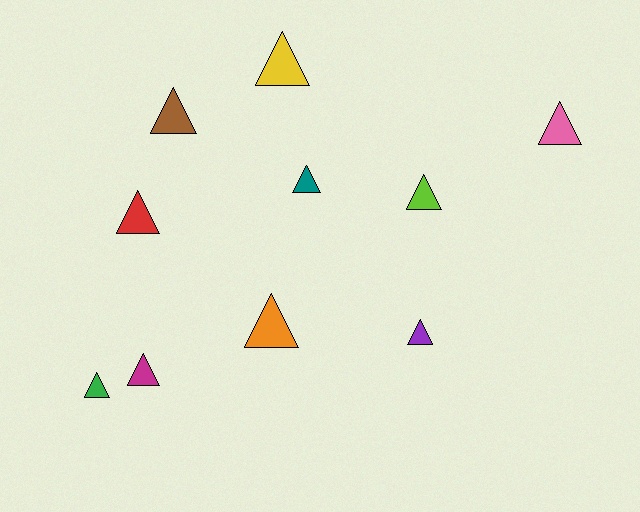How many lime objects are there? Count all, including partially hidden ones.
There is 1 lime object.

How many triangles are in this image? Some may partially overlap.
There are 10 triangles.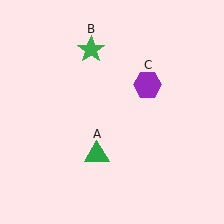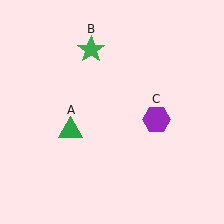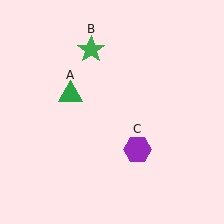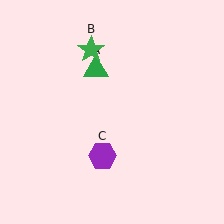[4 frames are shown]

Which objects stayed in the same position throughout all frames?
Green star (object B) remained stationary.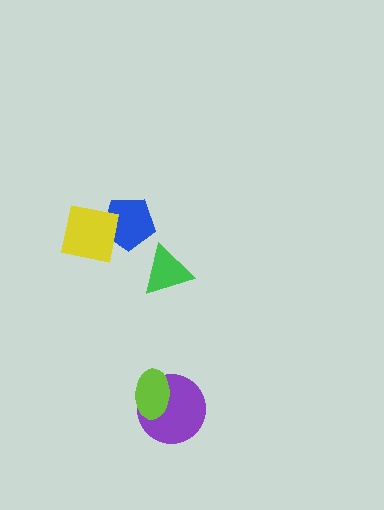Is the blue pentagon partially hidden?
Yes, it is partially covered by another shape.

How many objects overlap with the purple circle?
1 object overlaps with the purple circle.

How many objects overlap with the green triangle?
0 objects overlap with the green triangle.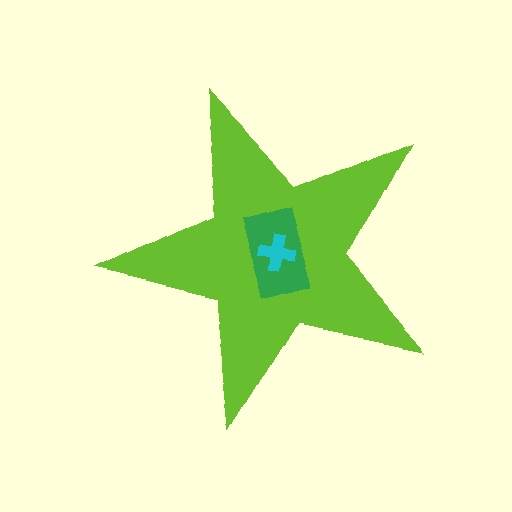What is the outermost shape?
The lime star.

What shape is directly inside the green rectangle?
The cyan cross.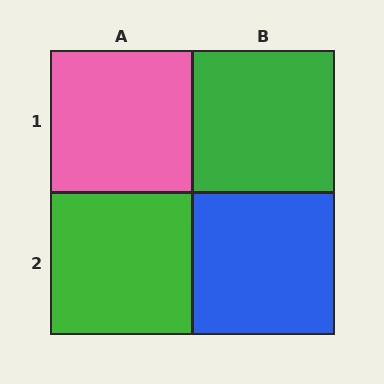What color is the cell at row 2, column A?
Green.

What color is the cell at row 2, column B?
Blue.